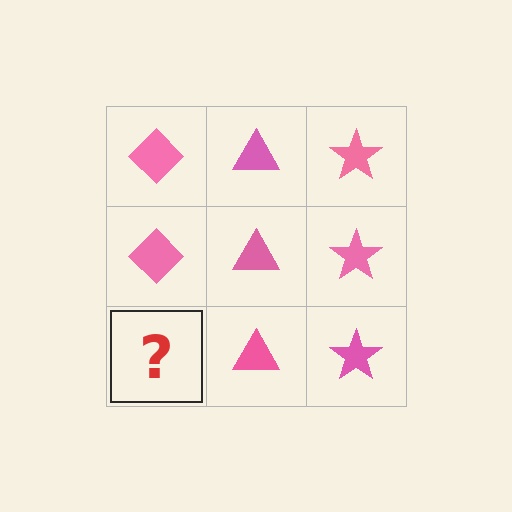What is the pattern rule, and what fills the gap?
The rule is that each column has a consistent shape. The gap should be filled with a pink diamond.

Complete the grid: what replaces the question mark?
The question mark should be replaced with a pink diamond.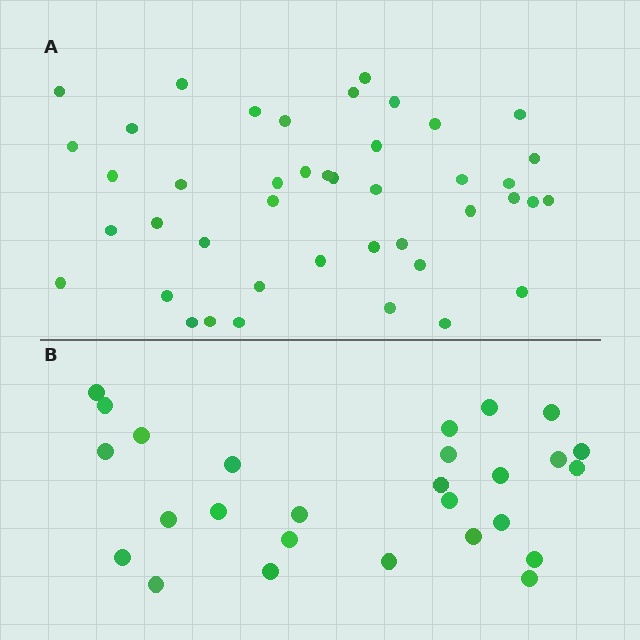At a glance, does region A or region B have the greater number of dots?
Region A (the top region) has more dots.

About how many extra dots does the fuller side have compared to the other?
Region A has approximately 15 more dots than region B.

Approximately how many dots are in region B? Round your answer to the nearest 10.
About 30 dots. (The exact count is 27, which rounds to 30.)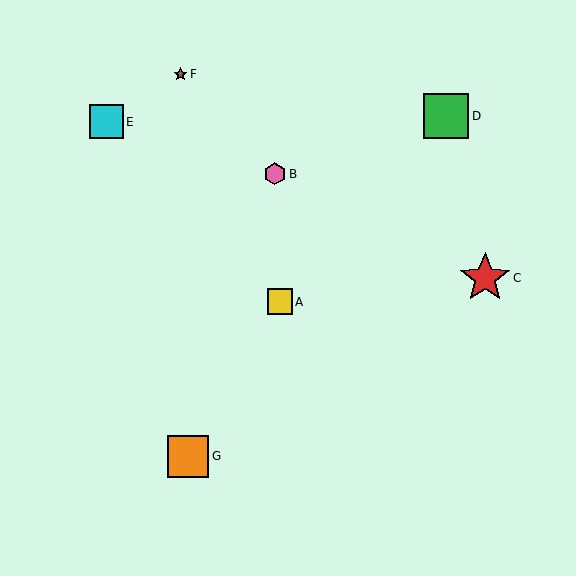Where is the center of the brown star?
The center of the brown star is at (181, 74).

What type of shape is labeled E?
Shape E is a cyan square.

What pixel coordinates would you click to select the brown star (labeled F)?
Click at (181, 74) to select the brown star F.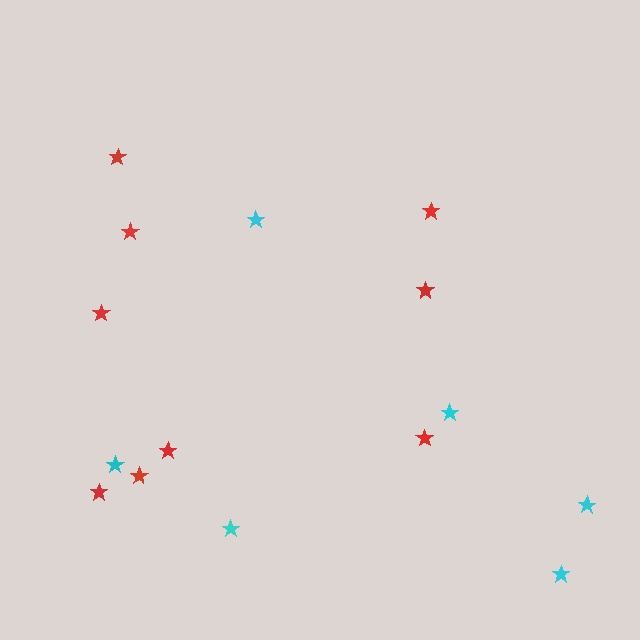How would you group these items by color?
There are 2 groups: one group of red stars (9) and one group of cyan stars (6).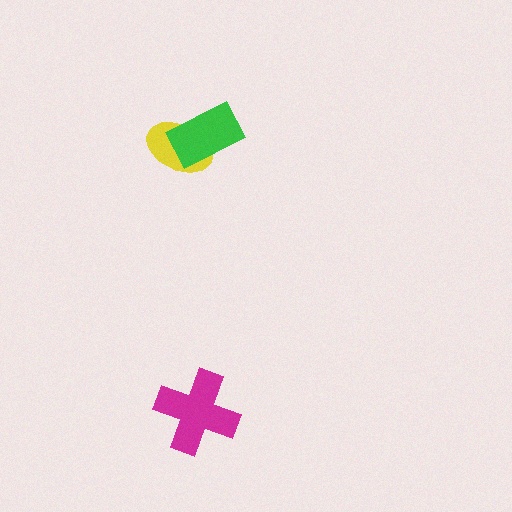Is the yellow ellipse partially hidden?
Yes, it is partially covered by another shape.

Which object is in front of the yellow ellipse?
The green rectangle is in front of the yellow ellipse.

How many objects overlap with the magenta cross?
0 objects overlap with the magenta cross.